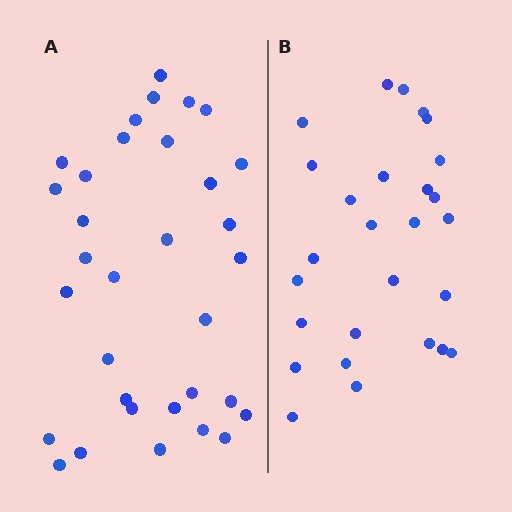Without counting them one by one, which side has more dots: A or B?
Region A (the left region) has more dots.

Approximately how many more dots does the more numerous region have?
Region A has about 6 more dots than region B.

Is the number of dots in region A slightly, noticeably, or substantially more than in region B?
Region A has only slightly more — the two regions are fairly close. The ratio is roughly 1.2 to 1.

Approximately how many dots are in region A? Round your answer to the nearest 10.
About 30 dots. (The exact count is 33, which rounds to 30.)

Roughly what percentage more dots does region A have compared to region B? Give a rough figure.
About 20% more.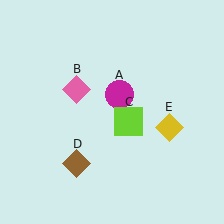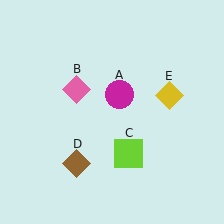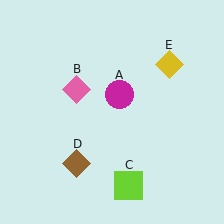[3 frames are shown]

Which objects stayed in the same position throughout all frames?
Magenta circle (object A) and pink diamond (object B) and brown diamond (object D) remained stationary.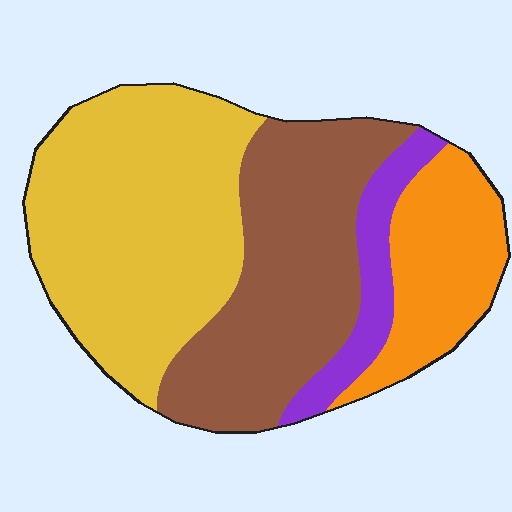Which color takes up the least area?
Purple, at roughly 10%.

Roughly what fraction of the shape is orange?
Orange takes up about one sixth (1/6) of the shape.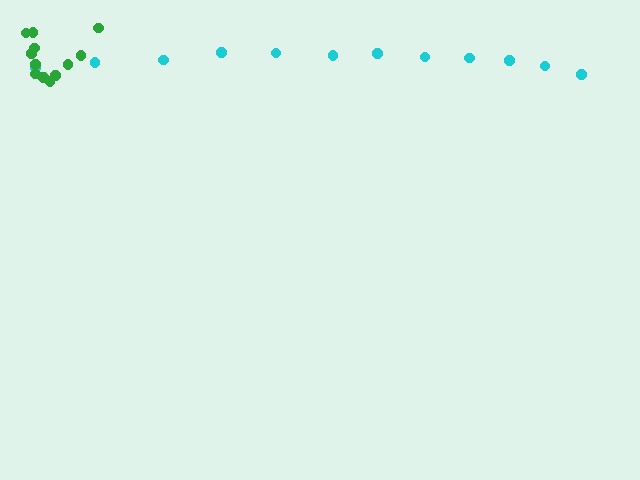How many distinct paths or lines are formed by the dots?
There are 2 distinct paths.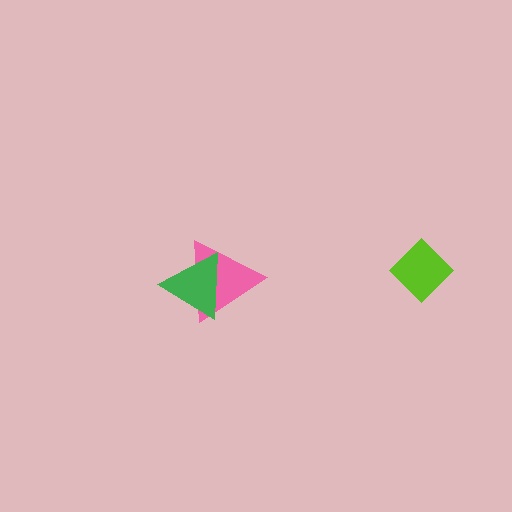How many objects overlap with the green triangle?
1 object overlaps with the green triangle.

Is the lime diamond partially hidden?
No, no other shape covers it.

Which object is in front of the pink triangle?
The green triangle is in front of the pink triangle.